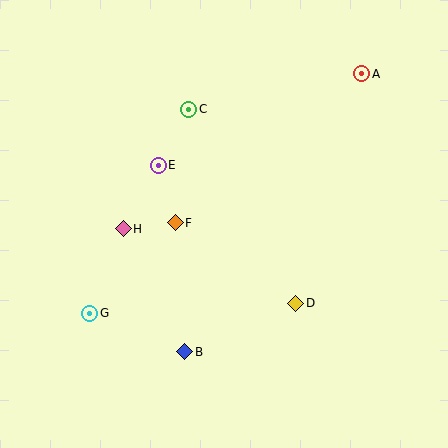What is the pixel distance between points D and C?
The distance between D and C is 222 pixels.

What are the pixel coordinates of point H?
Point H is at (123, 229).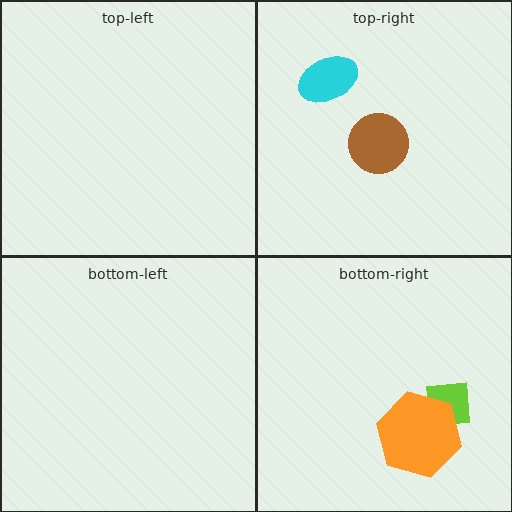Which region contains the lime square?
The bottom-right region.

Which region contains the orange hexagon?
The bottom-right region.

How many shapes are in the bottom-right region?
2.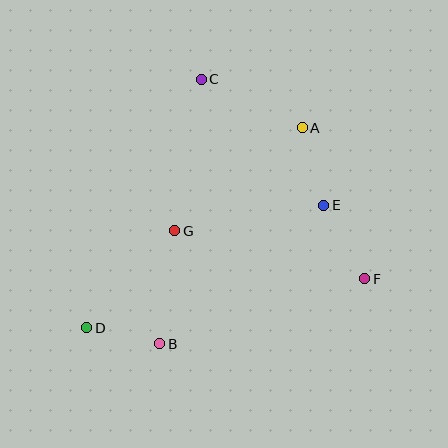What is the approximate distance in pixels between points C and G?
The distance between C and G is approximately 153 pixels.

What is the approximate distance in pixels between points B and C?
The distance between B and C is approximately 268 pixels.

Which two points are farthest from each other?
Points A and D are farthest from each other.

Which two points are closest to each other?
Points B and D are closest to each other.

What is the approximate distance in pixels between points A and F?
The distance between A and F is approximately 163 pixels.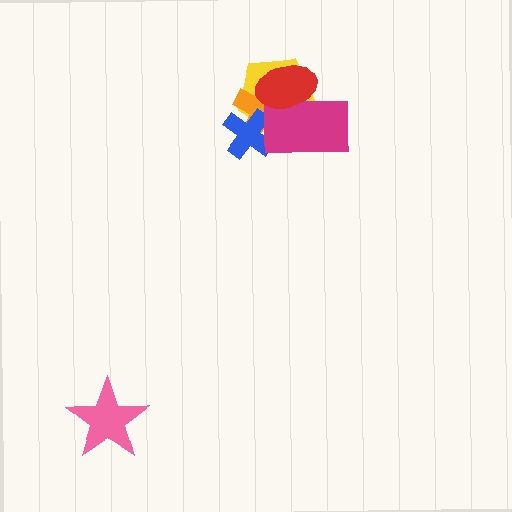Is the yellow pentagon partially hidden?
Yes, it is partially covered by another shape.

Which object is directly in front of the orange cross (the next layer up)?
The blue cross is directly in front of the orange cross.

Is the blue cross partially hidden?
Yes, it is partially covered by another shape.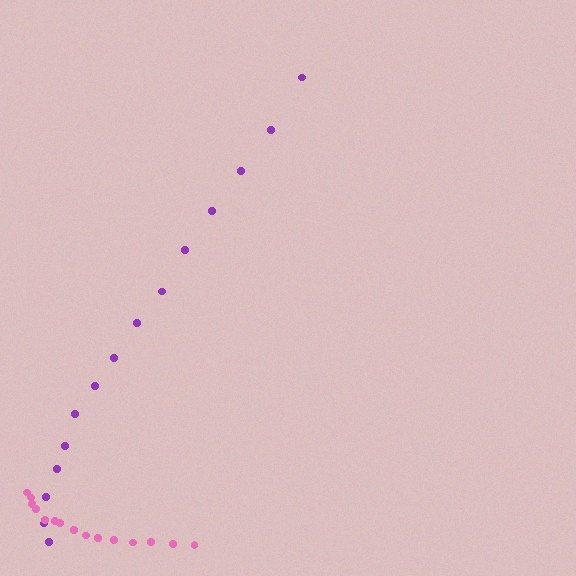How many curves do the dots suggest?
There are 2 distinct paths.